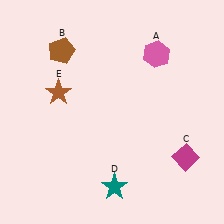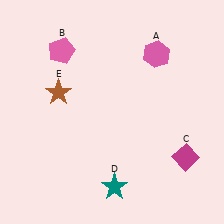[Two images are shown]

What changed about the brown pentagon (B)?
In Image 1, B is brown. In Image 2, it changed to pink.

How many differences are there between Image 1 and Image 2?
There is 1 difference between the two images.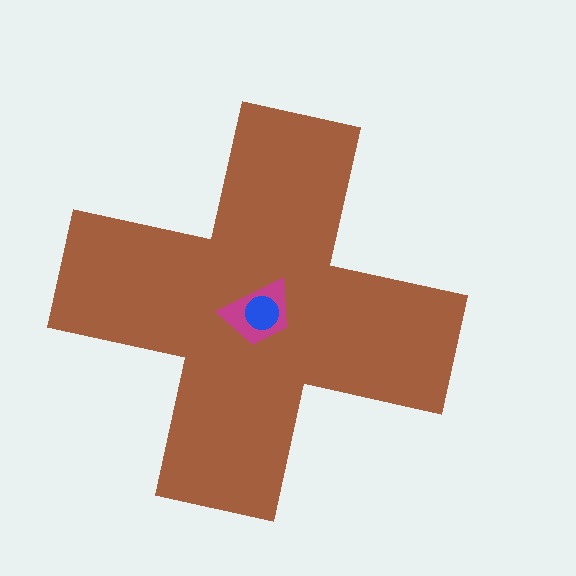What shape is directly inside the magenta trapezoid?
The blue circle.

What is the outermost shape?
The brown cross.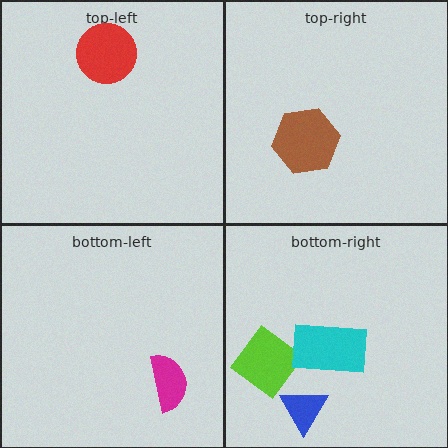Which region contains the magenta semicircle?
The bottom-left region.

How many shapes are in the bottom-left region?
1.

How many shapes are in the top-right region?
1.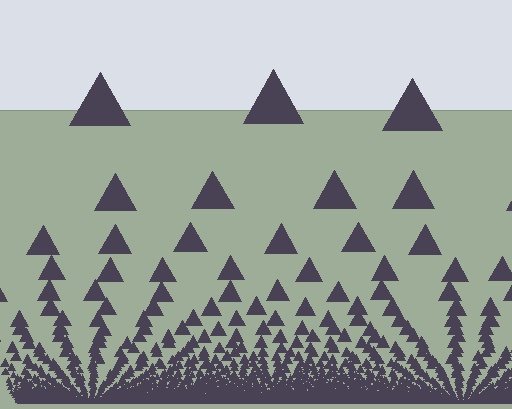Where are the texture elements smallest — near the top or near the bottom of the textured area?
Near the bottom.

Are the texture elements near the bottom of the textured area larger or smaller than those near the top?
Smaller. The gradient is inverted — elements near the bottom are smaller and denser.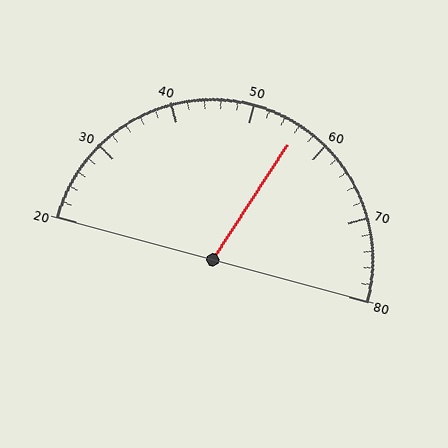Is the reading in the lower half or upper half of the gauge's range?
The reading is in the upper half of the range (20 to 80).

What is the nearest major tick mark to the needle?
The nearest major tick mark is 60.